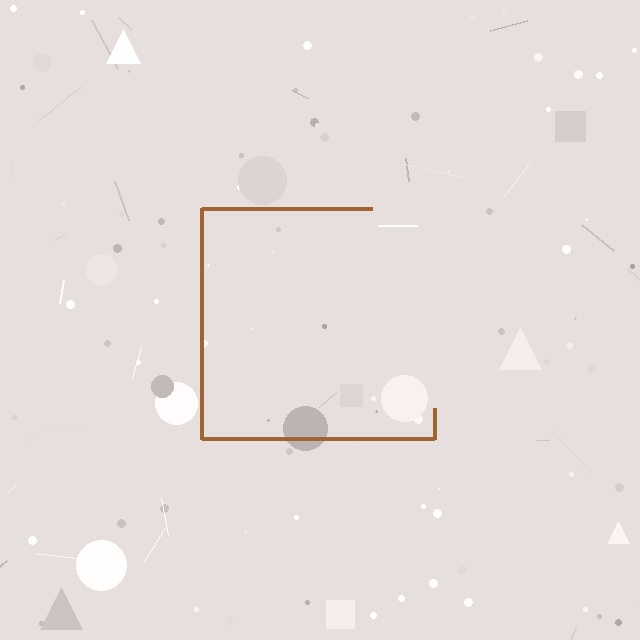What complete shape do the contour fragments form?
The contour fragments form a square.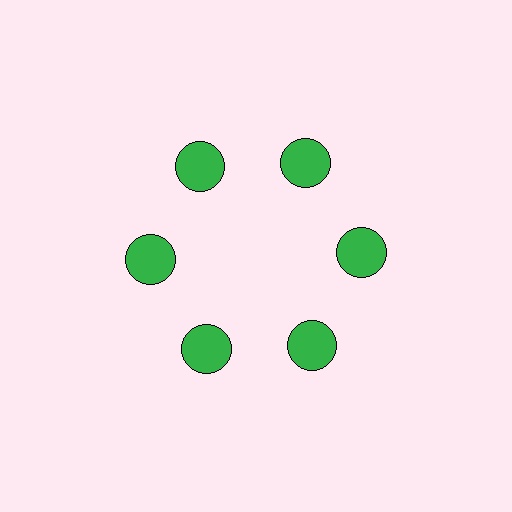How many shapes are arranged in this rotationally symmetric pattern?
There are 6 shapes, arranged in 6 groups of 1.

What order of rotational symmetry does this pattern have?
This pattern has 6-fold rotational symmetry.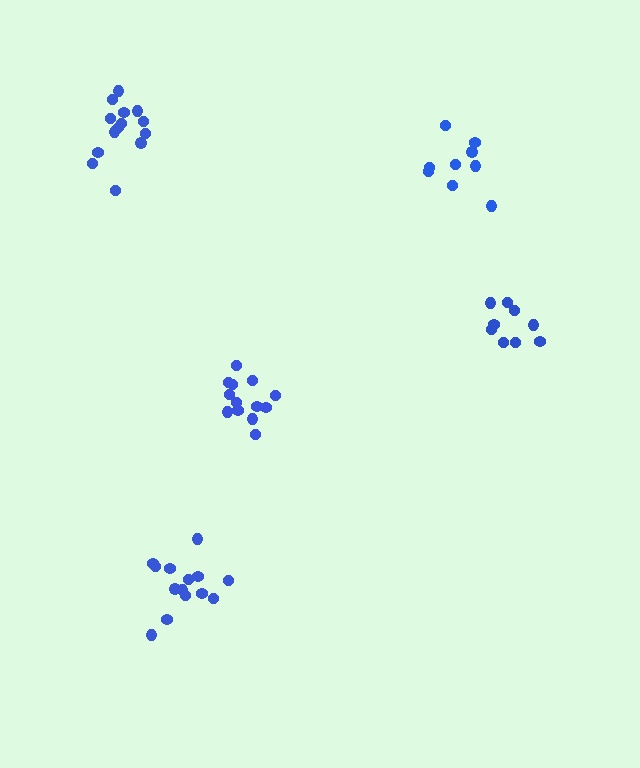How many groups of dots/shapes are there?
There are 5 groups.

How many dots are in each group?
Group 1: 13 dots, Group 2: 9 dots, Group 3: 14 dots, Group 4: 9 dots, Group 5: 14 dots (59 total).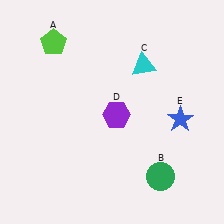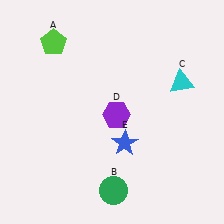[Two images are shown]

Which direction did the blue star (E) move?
The blue star (E) moved left.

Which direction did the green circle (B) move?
The green circle (B) moved left.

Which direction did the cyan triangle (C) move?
The cyan triangle (C) moved right.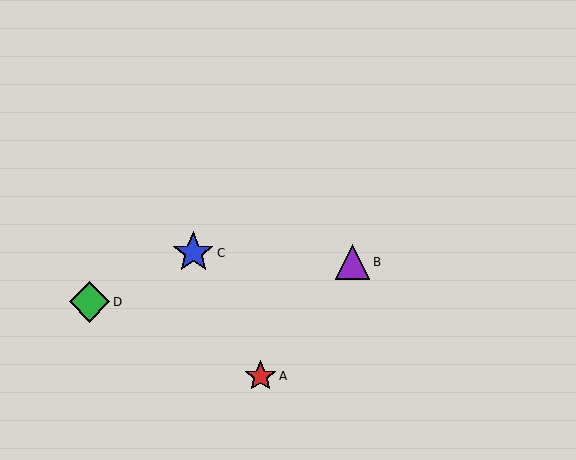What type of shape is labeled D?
Shape D is a green diamond.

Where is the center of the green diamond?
The center of the green diamond is at (89, 302).